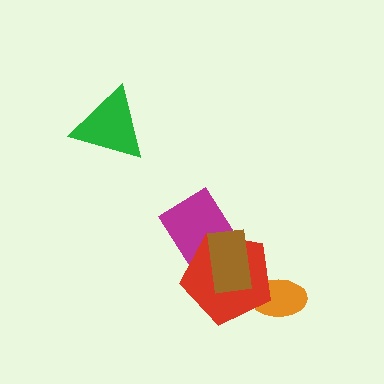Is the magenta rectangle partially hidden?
Yes, it is partially covered by another shape.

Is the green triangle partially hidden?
No, no other shape covers it.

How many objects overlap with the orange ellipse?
1 object overlaps with the orange ellipse.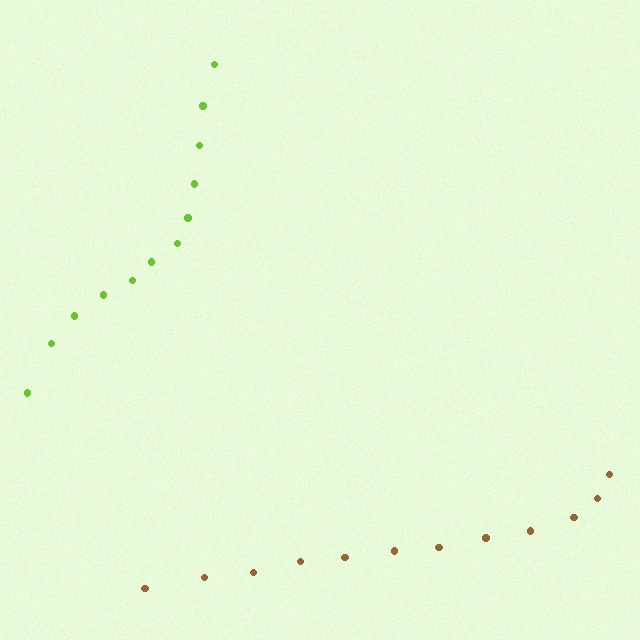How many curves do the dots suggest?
There are 2 distinct paths.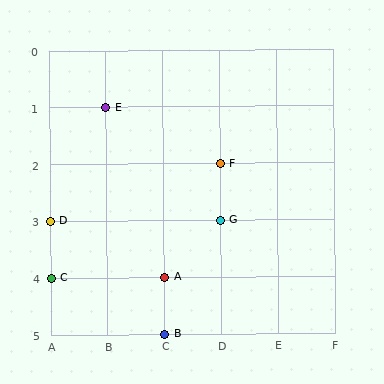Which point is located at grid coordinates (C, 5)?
Point B is at (C, 5).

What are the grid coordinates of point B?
Point B is at grid coordinates (C, 5).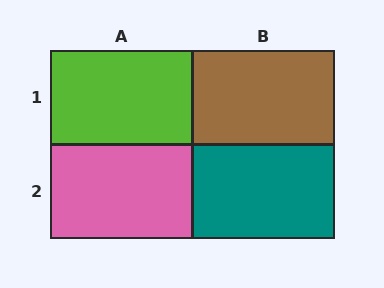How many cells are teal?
1 cell is teal.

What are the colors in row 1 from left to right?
Lime, brown.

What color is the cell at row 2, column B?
Teal.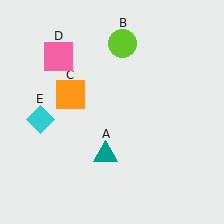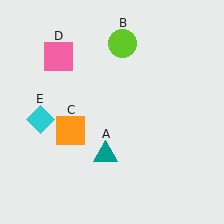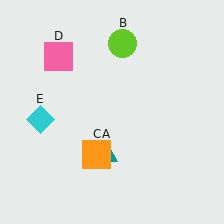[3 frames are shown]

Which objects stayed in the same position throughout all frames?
Teal triangle (object A) and lime circle (object B) and pink square (object D) and cyan diamond (object E) remained stationary.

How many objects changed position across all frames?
1 object changed position: orange square (object C).